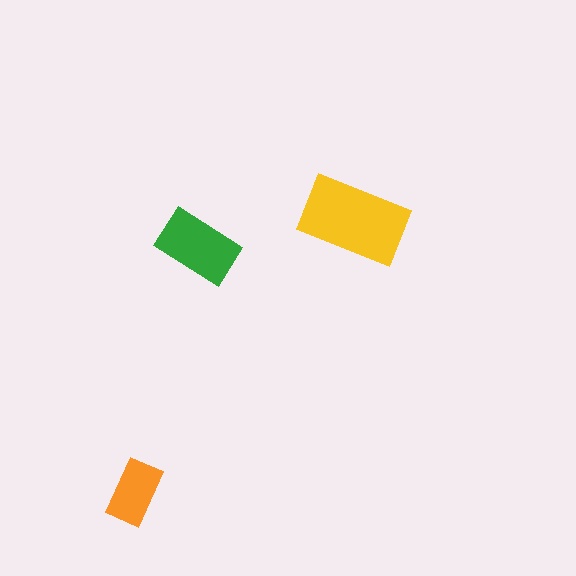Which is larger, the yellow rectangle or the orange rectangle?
The yellow one.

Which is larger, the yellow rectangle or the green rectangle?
The yellow one.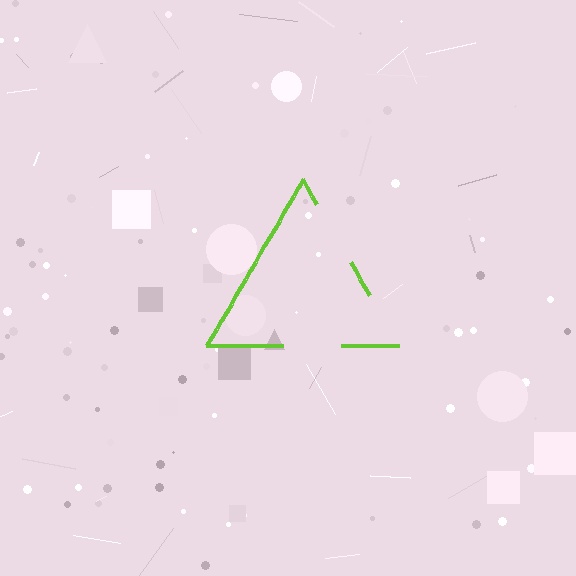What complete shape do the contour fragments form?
The contour fragments form a triangle.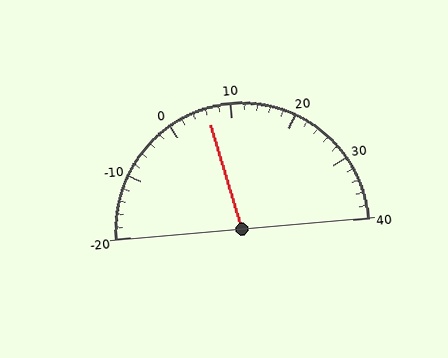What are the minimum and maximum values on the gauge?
The gauge ranges from -20 to 40.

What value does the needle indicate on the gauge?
The needle indicates approximately 6.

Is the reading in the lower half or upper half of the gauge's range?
The reading is in the lower half of the range (-20 to 40).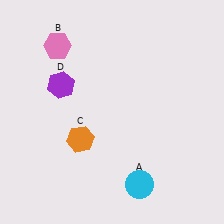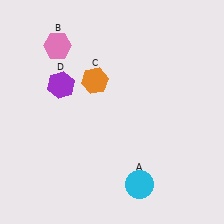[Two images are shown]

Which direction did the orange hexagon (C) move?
The orange hexagon (C) moved up.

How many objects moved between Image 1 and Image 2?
1 object moved between the two images.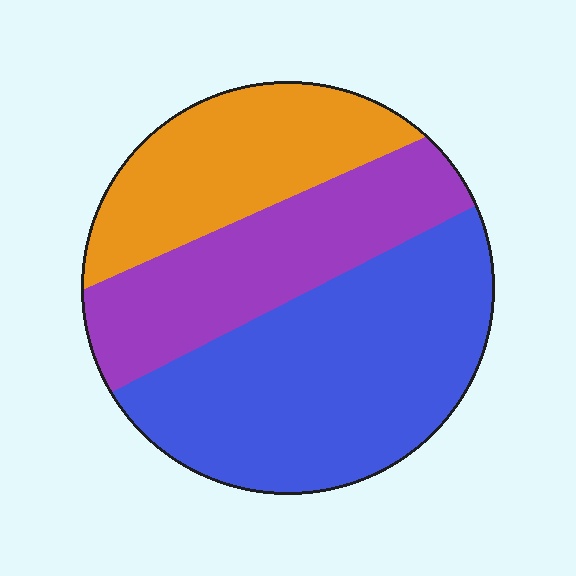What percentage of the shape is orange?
Orange covers about 25% of the shape.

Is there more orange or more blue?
Blue.